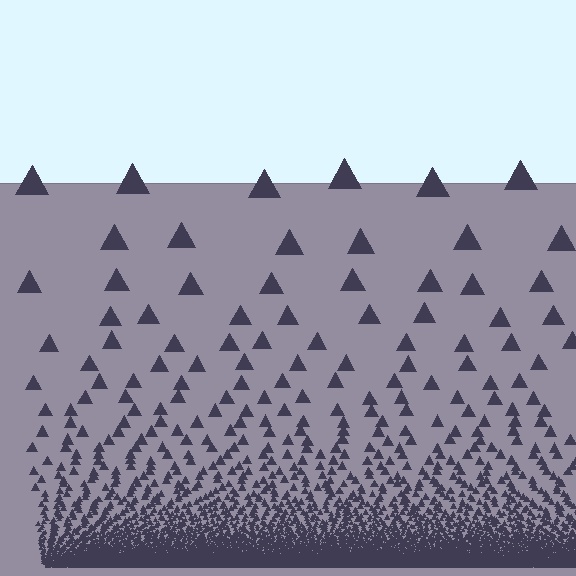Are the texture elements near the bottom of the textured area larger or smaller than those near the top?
Smaller. The gradient is inverted — elements near the bottom are smaller and denser.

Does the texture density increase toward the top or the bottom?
Density increases toward the bottom.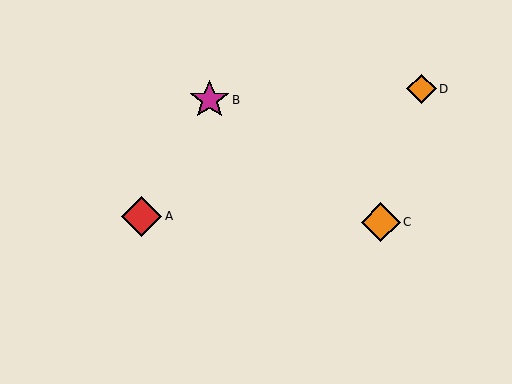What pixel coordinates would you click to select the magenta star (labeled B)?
Click at (210, 100) to select the magenta star B.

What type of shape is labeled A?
Shape A is a red diamond.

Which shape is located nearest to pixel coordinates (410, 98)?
The orange diamond (labeled D) at (421, 89) is nearest to that location.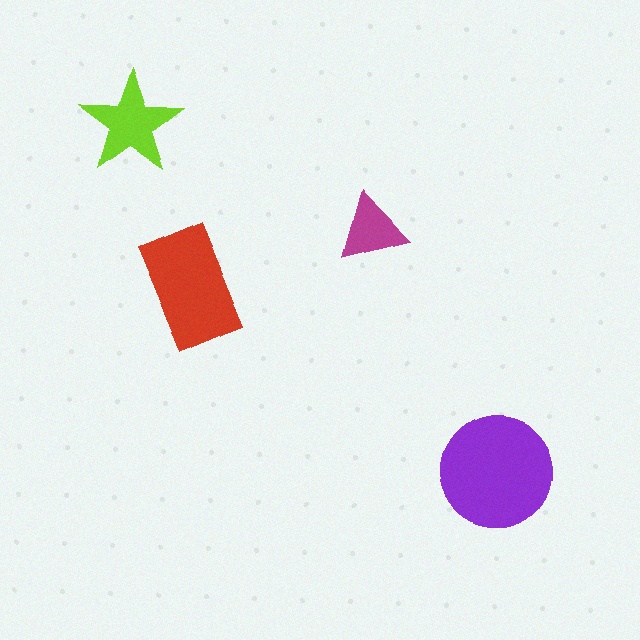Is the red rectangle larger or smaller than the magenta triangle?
Larger.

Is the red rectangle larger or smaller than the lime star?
Larger.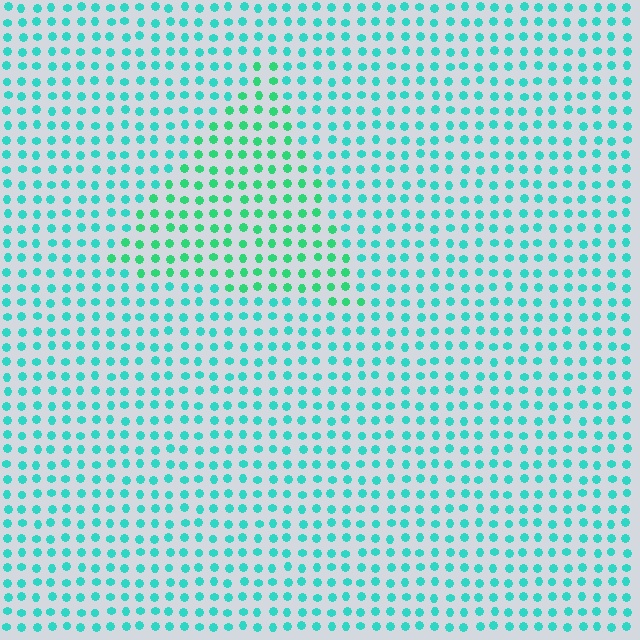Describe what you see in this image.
The image is filled with small cyan elements in a uniform arrangement. A triangle-shaped region is visible where the elements are tinted to a slightly different hue, forming a subtle color boundary.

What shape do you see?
I see a triangle.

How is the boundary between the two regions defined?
The boundary is defined purely by a slight shift in hue (about 28 degrees). Spacing, size, and orientation are identical on both sides.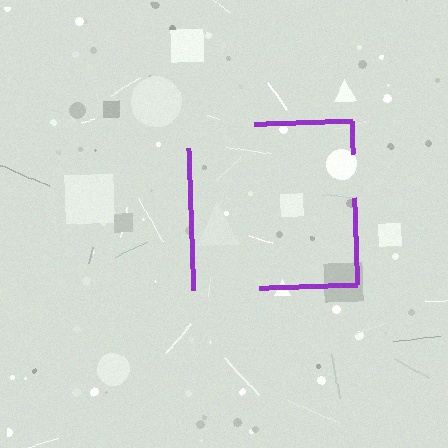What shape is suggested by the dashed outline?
The dashed outline suggests a square.